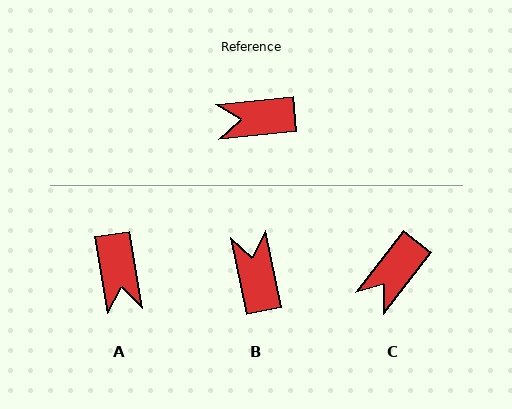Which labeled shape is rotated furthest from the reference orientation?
A, about 94 degrees away.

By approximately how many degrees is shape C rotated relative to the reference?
Approximately 46 degrees counter-clockwise.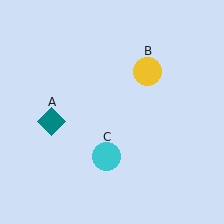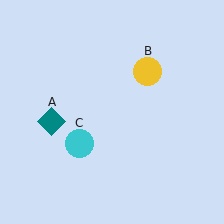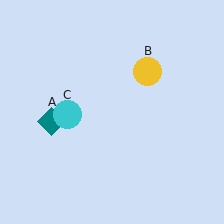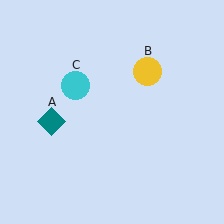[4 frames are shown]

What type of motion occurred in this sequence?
The cyan circle (object C) rotated clockwise around the center of the scene.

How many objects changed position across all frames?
1 object changed position: cyan circle (object C).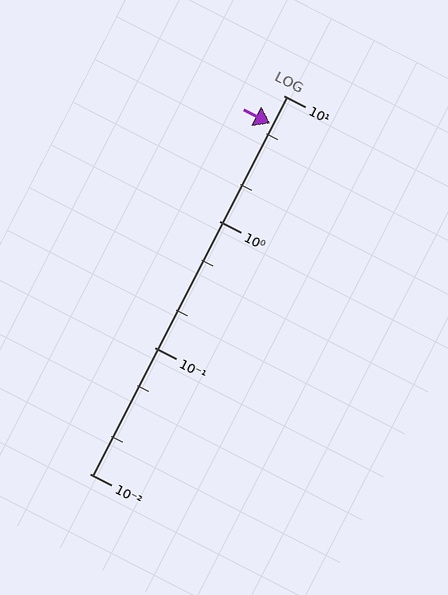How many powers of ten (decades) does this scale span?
The scale spans 3 decades, from 0.01 to 10.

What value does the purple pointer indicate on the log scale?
The pointer indicates approximately 6.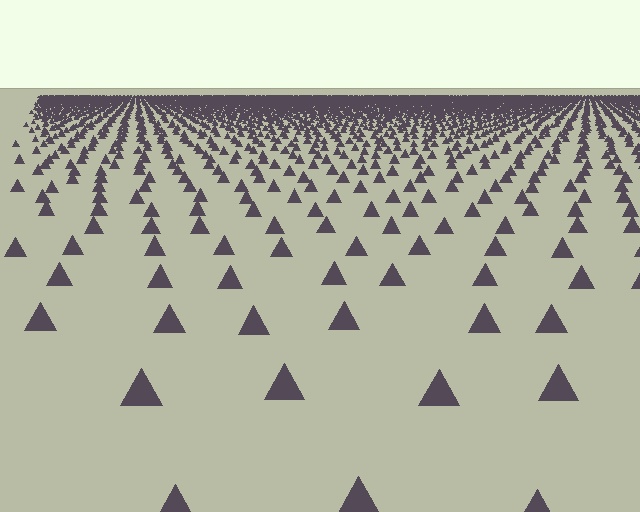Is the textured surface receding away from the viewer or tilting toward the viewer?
The surface is receding away from the viewer. Texture elements get smaller and denser toward the top.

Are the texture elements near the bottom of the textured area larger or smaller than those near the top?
Larger. Near the bottom, elements are closer to the viewer and appear at a bigger on-screen size.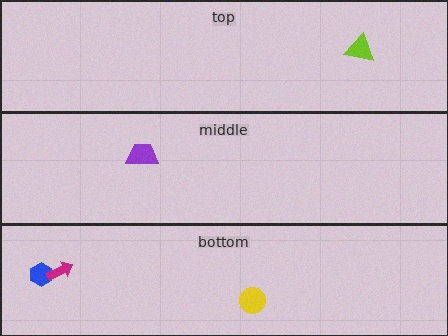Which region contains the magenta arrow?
The bottom region.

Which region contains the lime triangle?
The top region.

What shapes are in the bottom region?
The blue hexagon, the magenta arrow, the yellow circle.